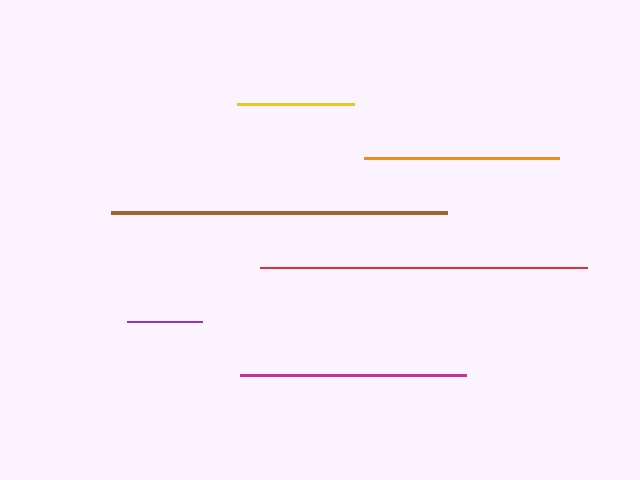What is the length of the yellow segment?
The yellow segment is approximately 116 pixels long.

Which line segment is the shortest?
The purple line is the shortest at approximately 74 pixels.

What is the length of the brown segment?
The brown segment is approximately 336 pixels long.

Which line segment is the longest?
The brown line is the longest at approximately 336 pixels.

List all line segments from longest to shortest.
From longest to shortest: brown, red, magenta, orange, yellow, purple.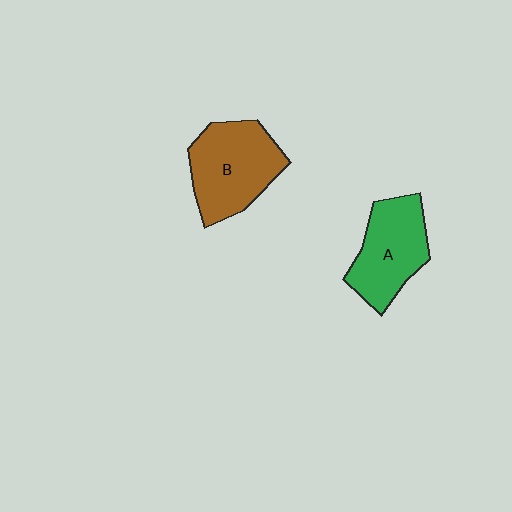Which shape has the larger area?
Shape B (brown).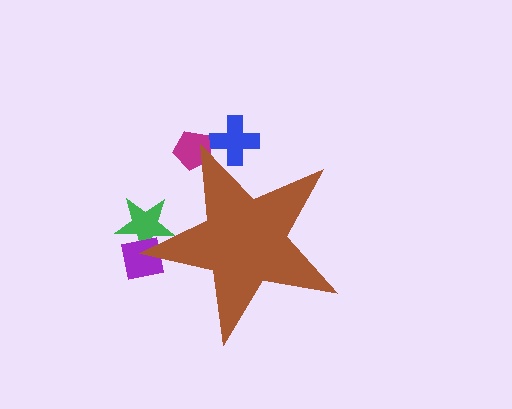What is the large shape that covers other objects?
A brown star.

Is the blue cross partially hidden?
Yes, the blue cross is partially hidden behind the brown star.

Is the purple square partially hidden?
Yes, the purple square is partially hidden behind the brown star.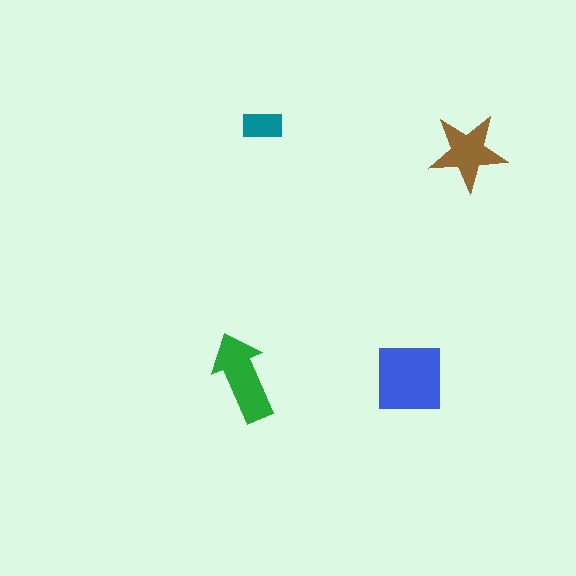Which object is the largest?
The blue square.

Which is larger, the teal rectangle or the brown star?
The brown star.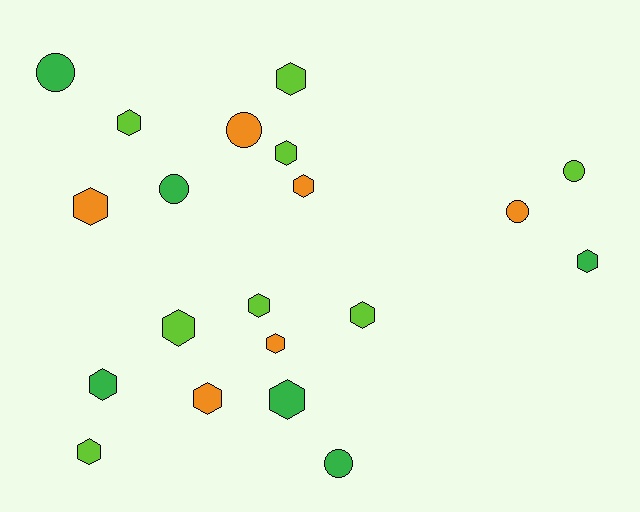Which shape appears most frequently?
Hexagon, with 14 objects.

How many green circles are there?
There are 3 green circles.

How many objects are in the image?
There are 20 objects.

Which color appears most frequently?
Lime, with 8 objects.